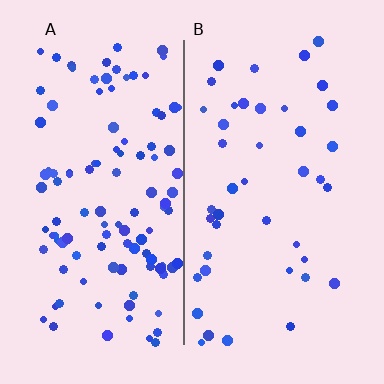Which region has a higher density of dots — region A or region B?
A (the left).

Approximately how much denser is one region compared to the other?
Approximately 2.7× — region A over region B.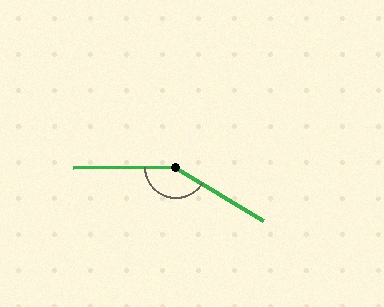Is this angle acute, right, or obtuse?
It is obtuse.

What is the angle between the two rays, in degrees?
Approximately 148 degrees.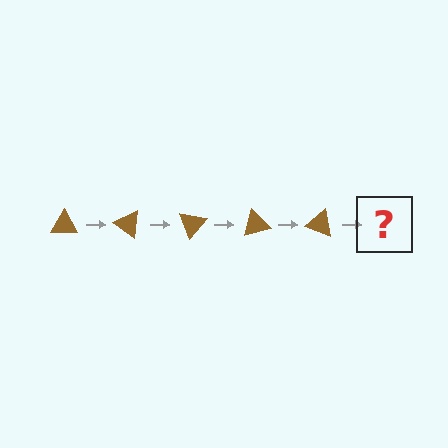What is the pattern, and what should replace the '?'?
The pattern is that the triangle rotates 35 degrees each step. The '?' should be a brown triangle rotated 175 degrees.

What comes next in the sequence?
The next element should be a brown triangle rotated 175 degrees.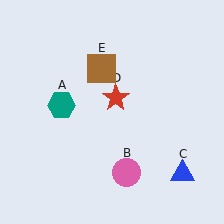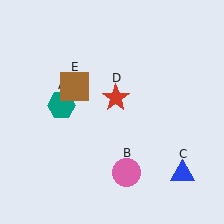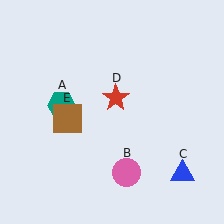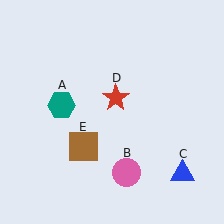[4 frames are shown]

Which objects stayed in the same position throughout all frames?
Teal hexagon (object A) and pink circle (object B) and blue triangle (object C) and red star (object D) remained stationary.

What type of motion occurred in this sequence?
The brown square (object E) rotated counterclockwise around the center of the scene.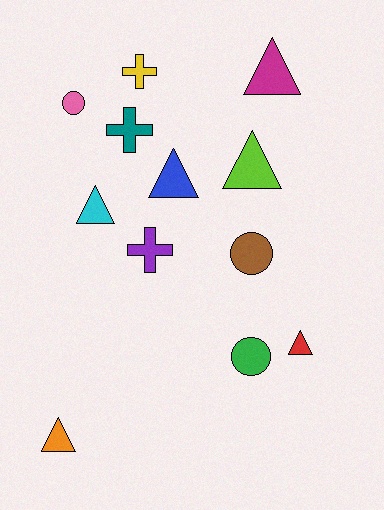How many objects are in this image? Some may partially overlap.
There are 12 objects.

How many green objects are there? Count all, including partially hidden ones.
There is 1 green object.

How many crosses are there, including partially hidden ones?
There are 3 crosses.